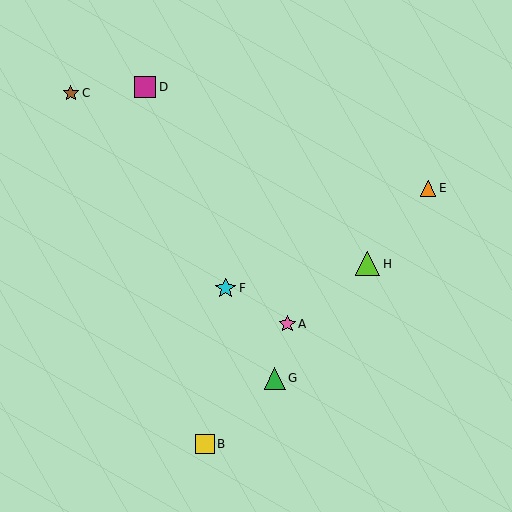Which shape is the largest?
The lime triangle (labeled H) is the largest.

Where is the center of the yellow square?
The center of the yellow square is at (205, 444).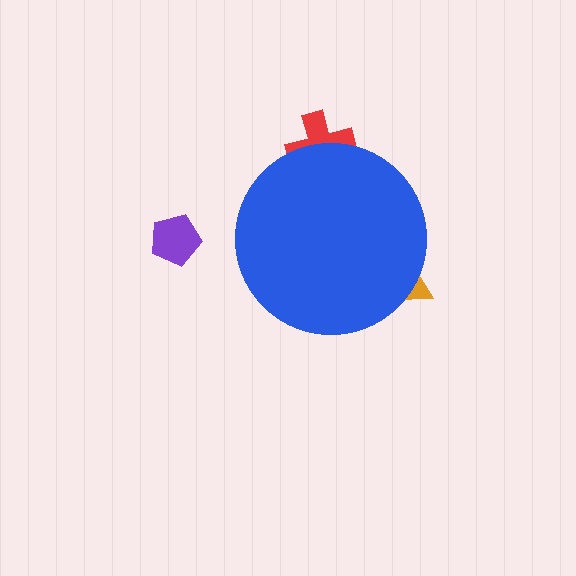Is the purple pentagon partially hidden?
No, the purple pentagon is fully visible.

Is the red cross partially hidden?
Yes, the red cross is partially hidden behind the blue circle.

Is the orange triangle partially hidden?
Yes, the orange triangle is partially hidden behind the blue circle.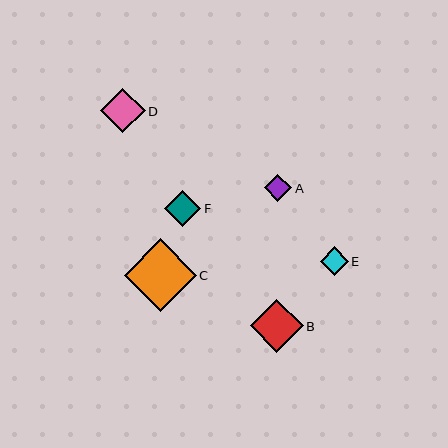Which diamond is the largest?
Diamond C is the largest with a size of approximately 72 pixels.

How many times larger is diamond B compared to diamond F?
Diamond B is approximately 1.5 times the size of diamond F.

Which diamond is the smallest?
Diamond A is the smallest with a size of approximately 28 pixels.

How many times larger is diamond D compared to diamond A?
Diamond D is approximately 1.6 times the size of diamond A.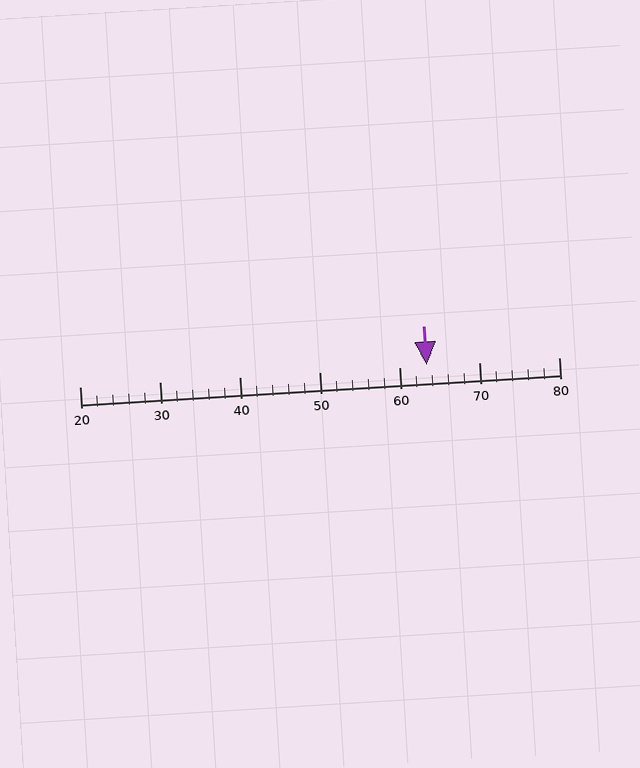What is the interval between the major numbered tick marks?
The major tick marks are spaced 10 units apart.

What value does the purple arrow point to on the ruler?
The purple arrow points to approximately 63.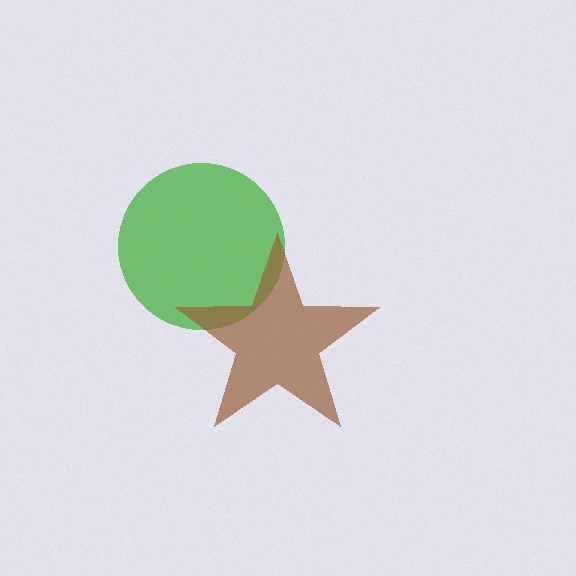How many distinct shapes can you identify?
There are 2 distinct shapes: a green circle, a brown star.